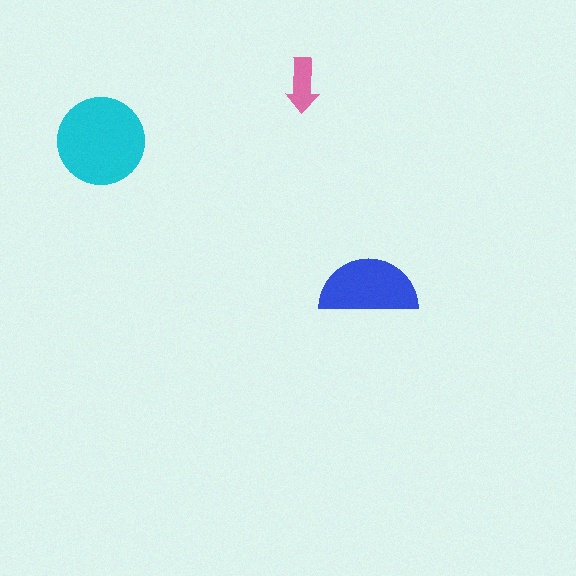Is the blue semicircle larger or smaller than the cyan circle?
Smaller.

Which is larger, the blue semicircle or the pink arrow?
The blue semicircle.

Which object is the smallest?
The pink arrow.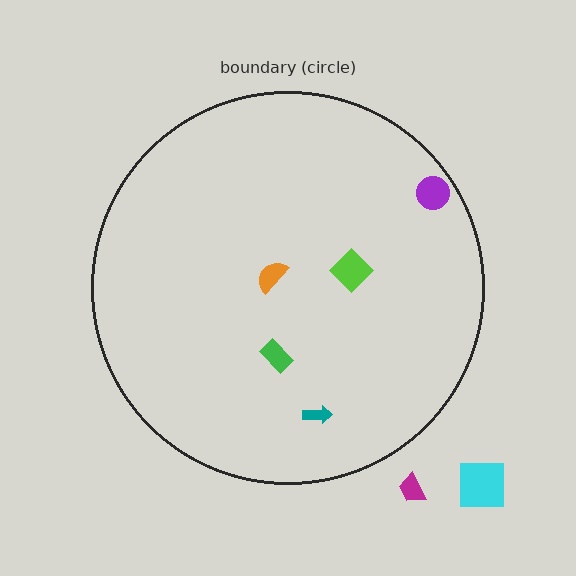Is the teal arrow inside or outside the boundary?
Inside.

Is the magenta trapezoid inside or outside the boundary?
Outside.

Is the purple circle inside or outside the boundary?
Inside.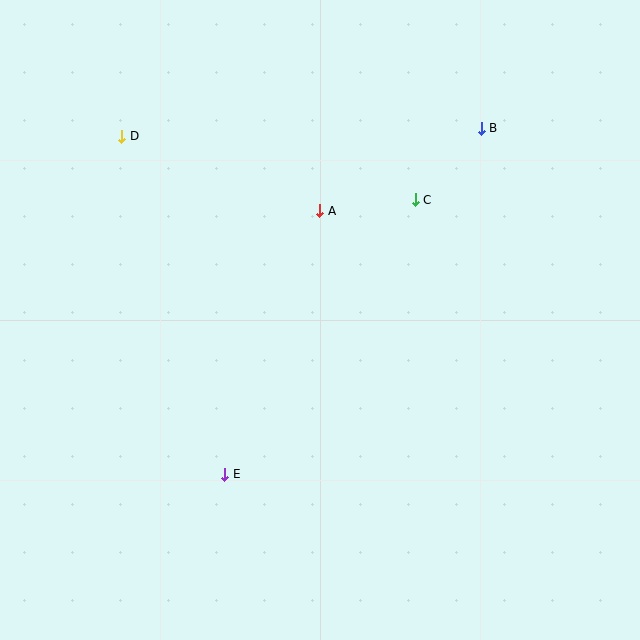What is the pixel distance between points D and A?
The distance between D and A is 211 pixels.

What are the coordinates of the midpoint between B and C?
The midpoint between B and C is at (448, 164).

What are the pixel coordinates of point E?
Point E is at (225, 474).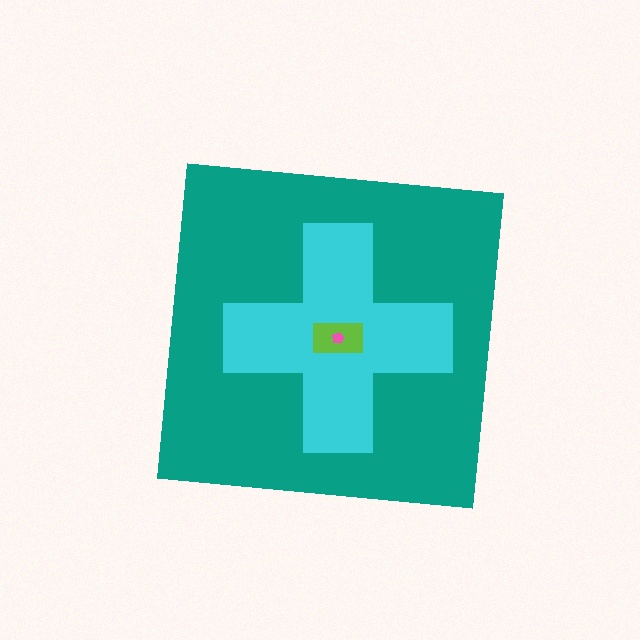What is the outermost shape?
The teal square.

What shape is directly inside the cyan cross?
The lime rectangle.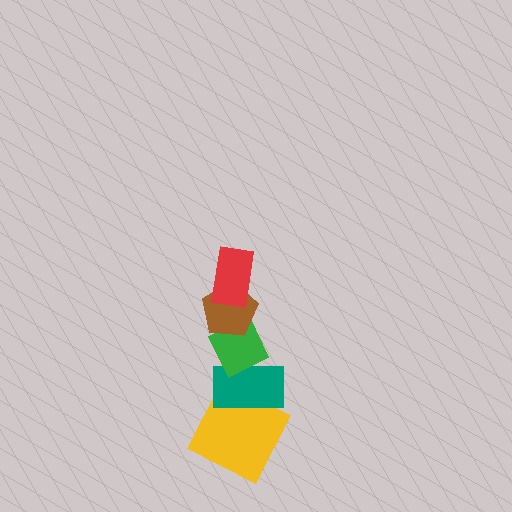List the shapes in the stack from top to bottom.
From top to bottom: the red rectangle, the brown pentagon, the green diamond, the teal rectangle, the yellow square.